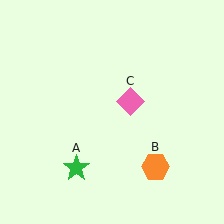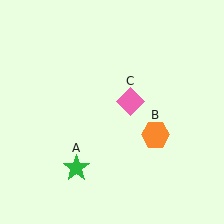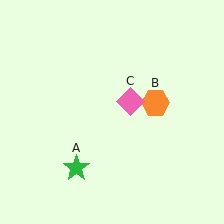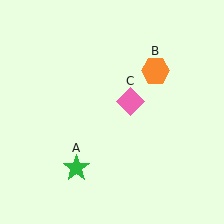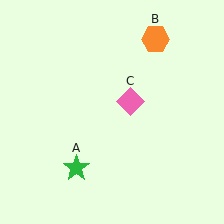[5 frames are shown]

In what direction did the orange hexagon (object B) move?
The orange hexagon (object B) moved up.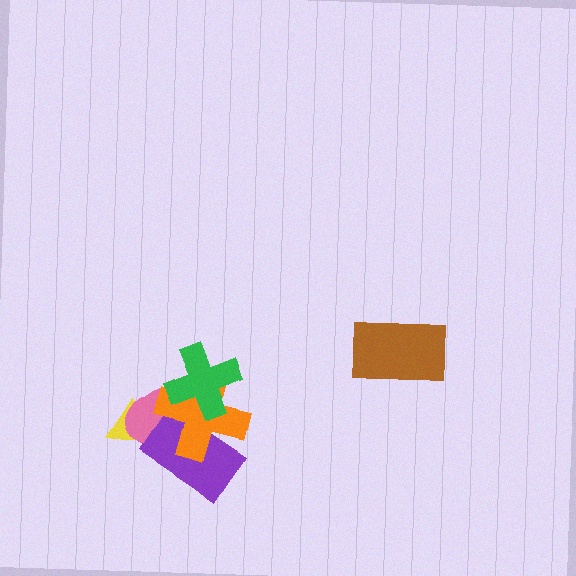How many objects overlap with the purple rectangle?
3 objects overlap with the purple rectangle.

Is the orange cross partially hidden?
Yes, it is partially covered by another shape.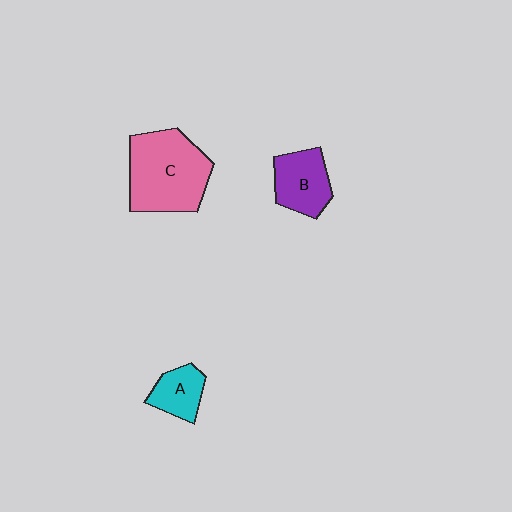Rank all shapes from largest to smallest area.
From largest to smallest: C (pink), B (purple), A (cyan).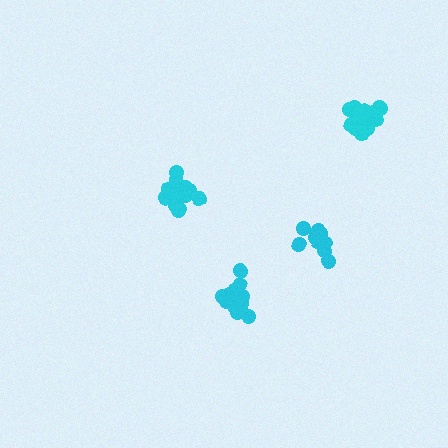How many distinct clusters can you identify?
There are 4 distinct clusters.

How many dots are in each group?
Group 1: 18 dots, Group 2: 14 dots, Group 3: 14 dots, Group 4: 14 dots (60 total).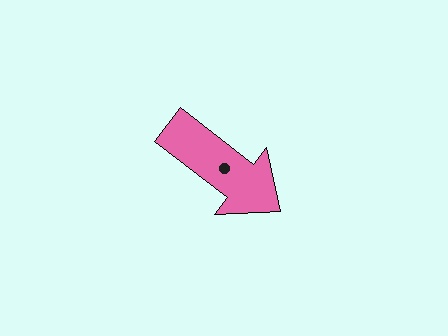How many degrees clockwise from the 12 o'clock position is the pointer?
Approximately 128 degrees.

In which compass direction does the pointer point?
Southeast.